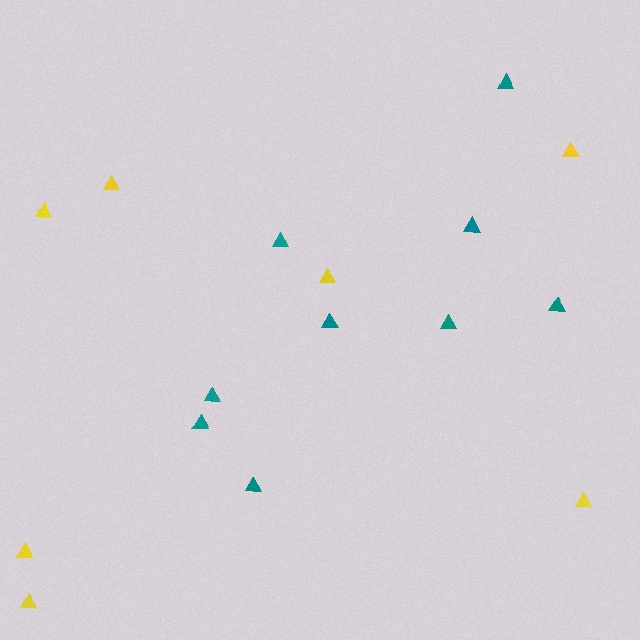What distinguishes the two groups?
There are 2 groups: one group of yellow triangles (7) and one group of teal triangles (9).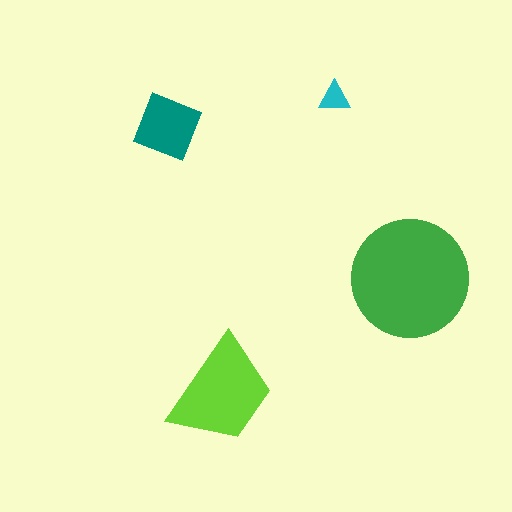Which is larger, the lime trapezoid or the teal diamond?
The lime trapezoid.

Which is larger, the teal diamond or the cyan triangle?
The teal diamond.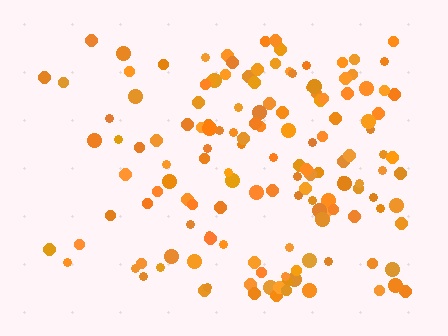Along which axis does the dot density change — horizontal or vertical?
Horizontal.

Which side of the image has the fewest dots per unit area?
The left.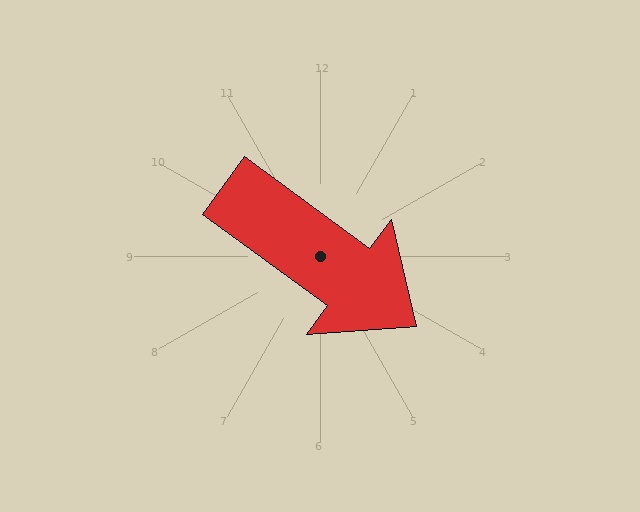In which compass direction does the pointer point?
Southeast.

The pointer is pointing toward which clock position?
Roughly 4 o'clock.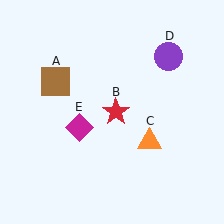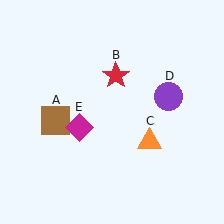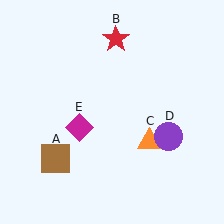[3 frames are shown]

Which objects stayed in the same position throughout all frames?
Orange triangle (object C) and magenta diamond (object E) remained stationary.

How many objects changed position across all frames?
3 objects changed position: brown square (object A), red star (object B), purple circle (object D).